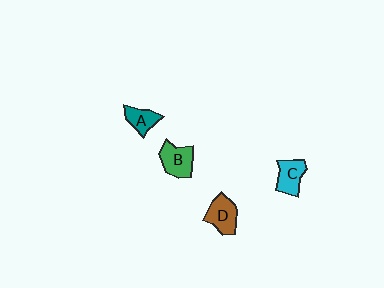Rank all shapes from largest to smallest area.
From largest to smallest: B (green), D (brown), C (cyan), A (teal).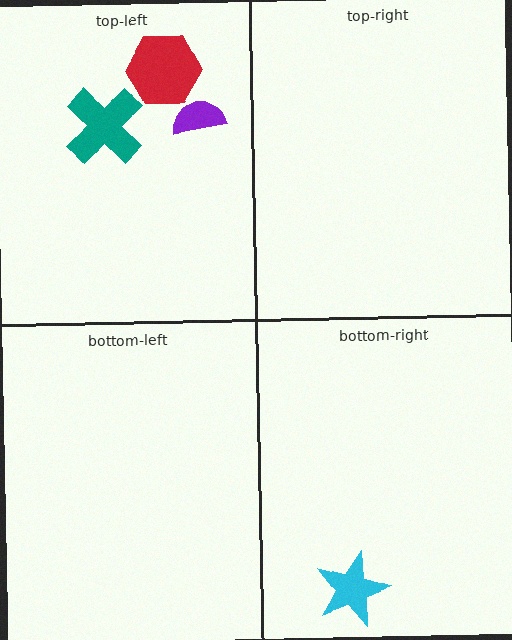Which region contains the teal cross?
The top-left region.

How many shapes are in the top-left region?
3.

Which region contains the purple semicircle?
The top-left region.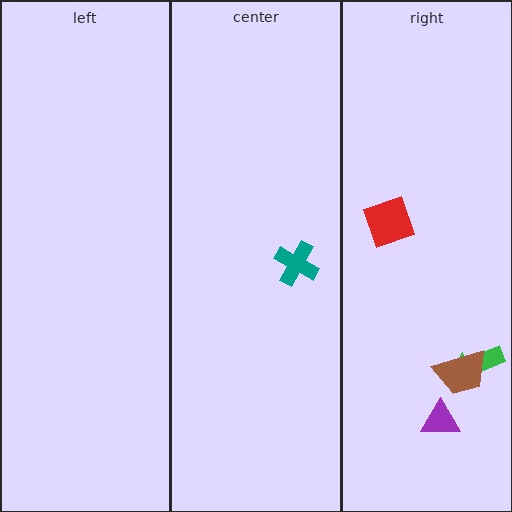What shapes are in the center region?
The teal cross.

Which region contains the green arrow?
The right region.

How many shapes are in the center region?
1.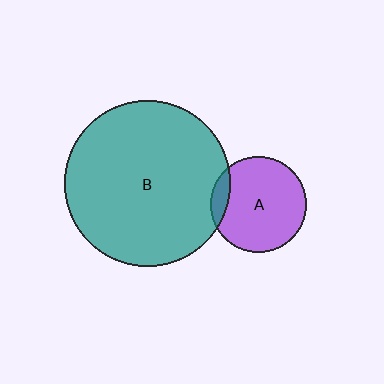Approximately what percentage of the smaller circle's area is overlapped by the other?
Approximately 10%.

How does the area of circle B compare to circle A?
Approximately 3.0 times.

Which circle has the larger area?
Circle B (teal).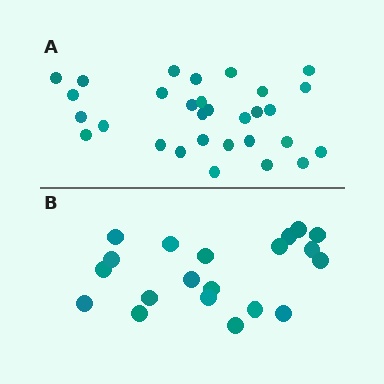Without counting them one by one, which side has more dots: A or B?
Region A (the top region) has more dots.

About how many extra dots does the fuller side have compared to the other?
Region A has roughly 10 or so more dots than region B.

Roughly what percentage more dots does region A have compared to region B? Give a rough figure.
About 50% more.